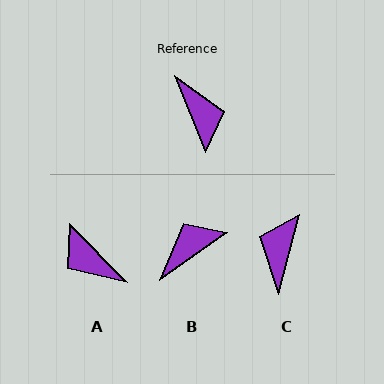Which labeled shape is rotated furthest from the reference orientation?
A, about 158 degrees away.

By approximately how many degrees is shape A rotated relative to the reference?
Approximately 158 degrees clockwise.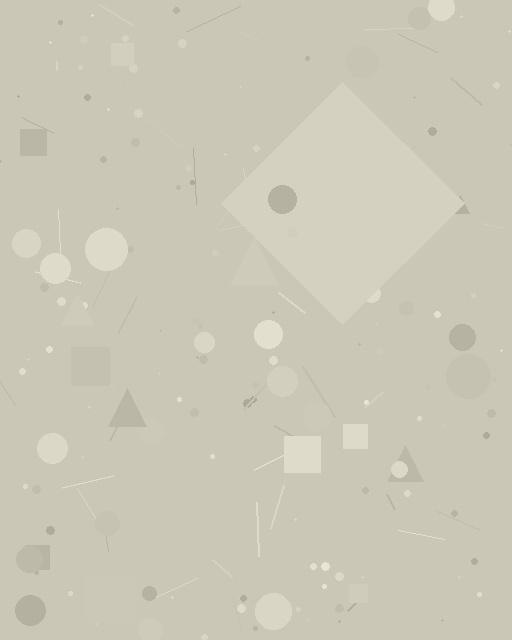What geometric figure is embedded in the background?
A diamond is embedded in the background.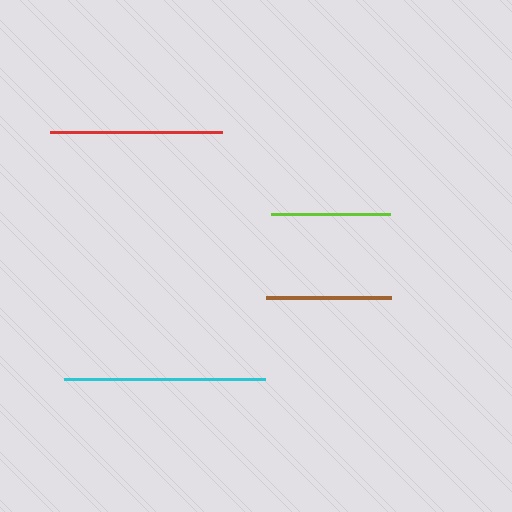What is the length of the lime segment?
The lime segment is approximately 119 pixels long.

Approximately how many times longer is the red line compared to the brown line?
The red line is approximately 1.4 times the length of the brown line.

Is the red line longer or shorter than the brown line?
The red line is longer than the brown line.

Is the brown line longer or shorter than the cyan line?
The cyan line is longer than the brown line.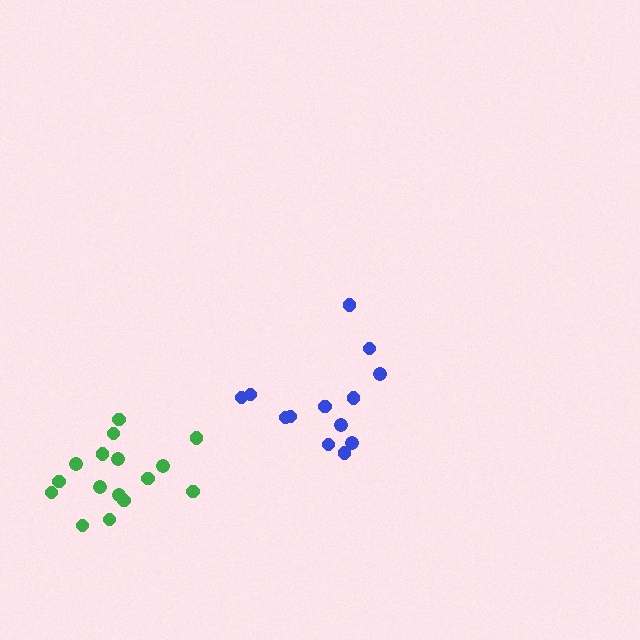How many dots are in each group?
Group 1: 16 dots, Group 2: 13 dots (29 total).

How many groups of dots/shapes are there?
There are 2 groups.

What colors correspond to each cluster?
The clusters are colored: green, blue.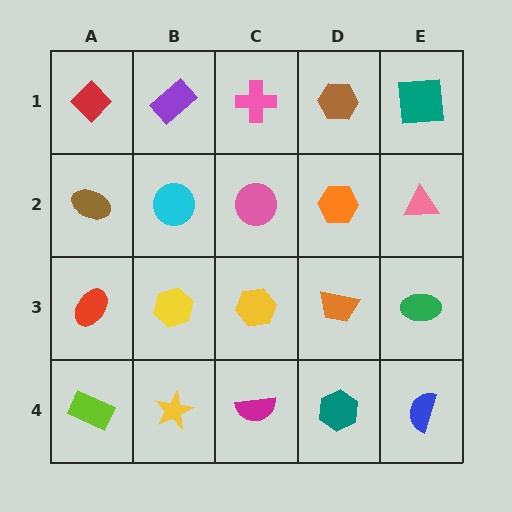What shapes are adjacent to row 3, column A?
A brown ellipse (row 2, column A), a lime rectangle (row 4, column A), a yellow hexagon (row 3, column B).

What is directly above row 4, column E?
A green ellipse.